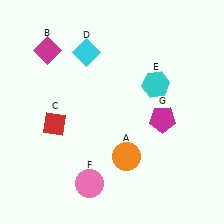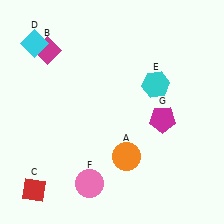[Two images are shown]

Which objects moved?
The objects that moved are: the red diamond (C), the cyan diamond (D).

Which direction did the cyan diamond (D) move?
The cyan diamond (D) moved left.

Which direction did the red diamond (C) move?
The red diamond (C) moved down.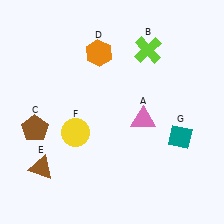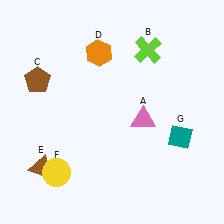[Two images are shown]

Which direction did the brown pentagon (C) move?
The brown pentagon (C) moved up.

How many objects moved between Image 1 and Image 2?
2 objects moved between the two images.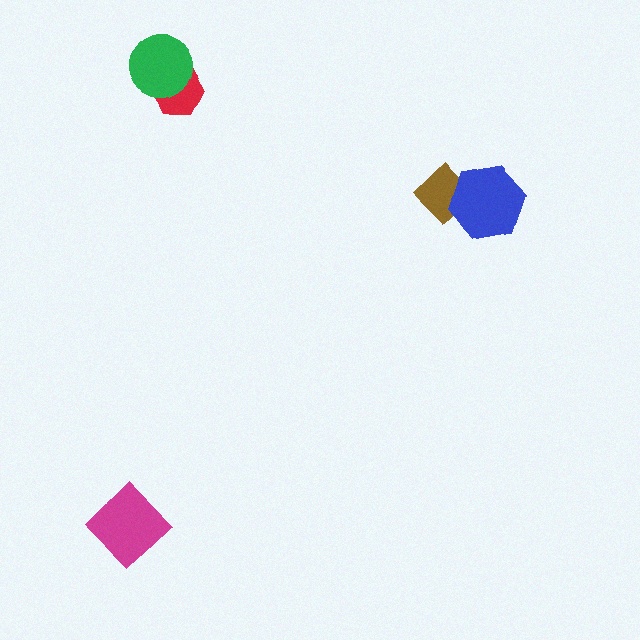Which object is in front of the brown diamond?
The blue hexagon is in front of the brown diamond.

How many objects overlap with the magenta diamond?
0 objects overlap with the magenta diamond.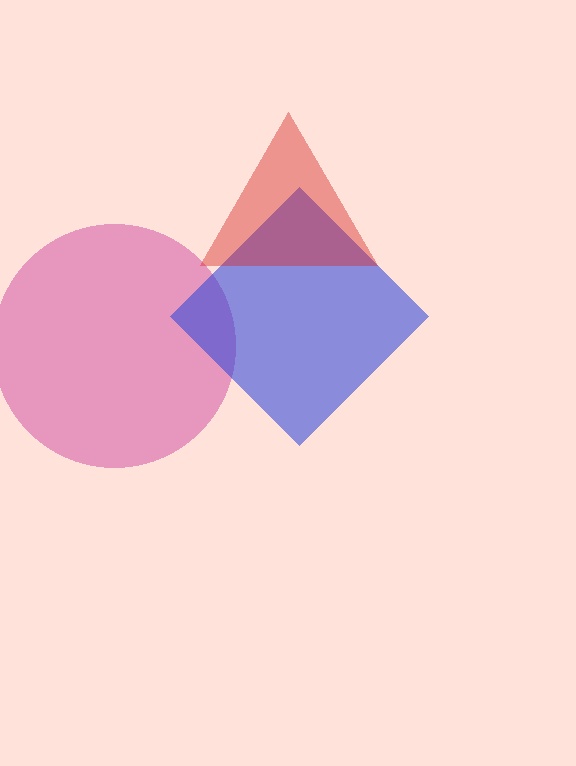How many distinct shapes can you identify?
There are 3 distinct shapes: a magenta circle, a blue diamond, a red triangle.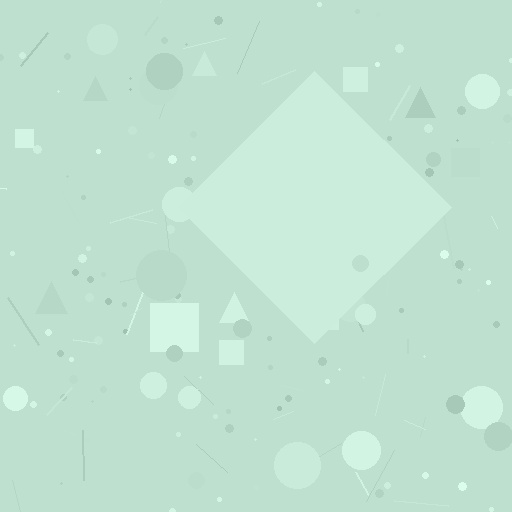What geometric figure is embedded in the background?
A diamond is embedded in the background.